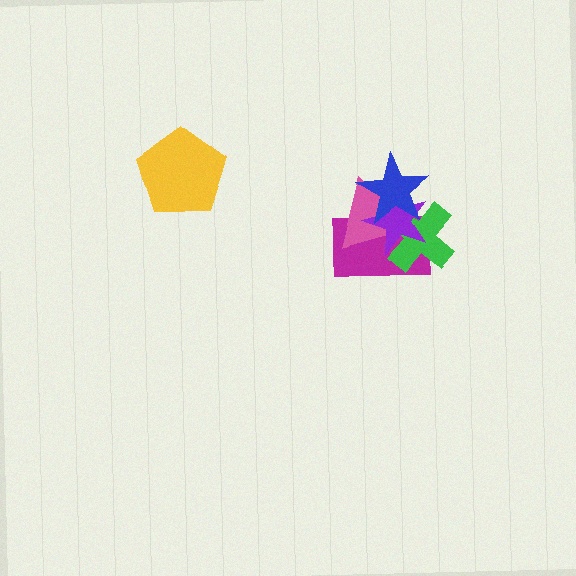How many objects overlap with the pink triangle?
4 objects overlap with the pink triangle.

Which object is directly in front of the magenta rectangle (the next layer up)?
The green cross is directly in front of the magenta rectangle.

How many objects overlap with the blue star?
4 objects overlap with the blue star.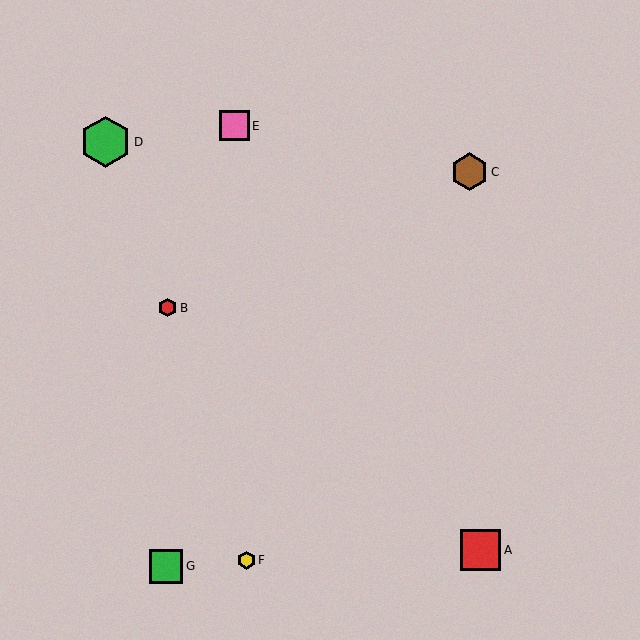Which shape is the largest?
The green hexagon (labeled D) is the largest.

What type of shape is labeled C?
Shape C is a brown hexagon.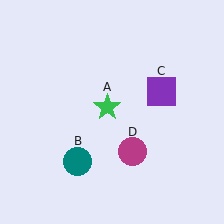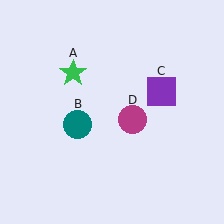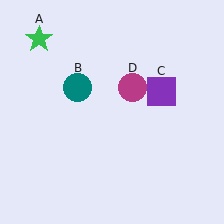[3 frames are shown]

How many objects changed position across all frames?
3 objects changed position: green star (object A), teal circle (object B), magenta circle (object D).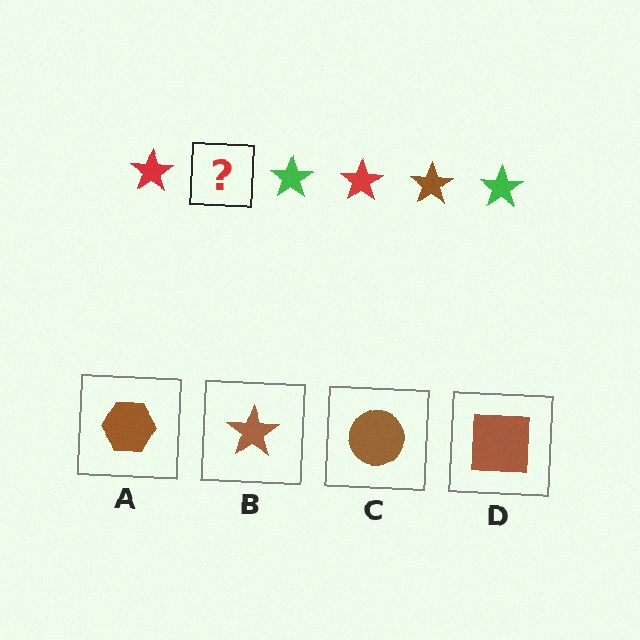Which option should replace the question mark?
Option B.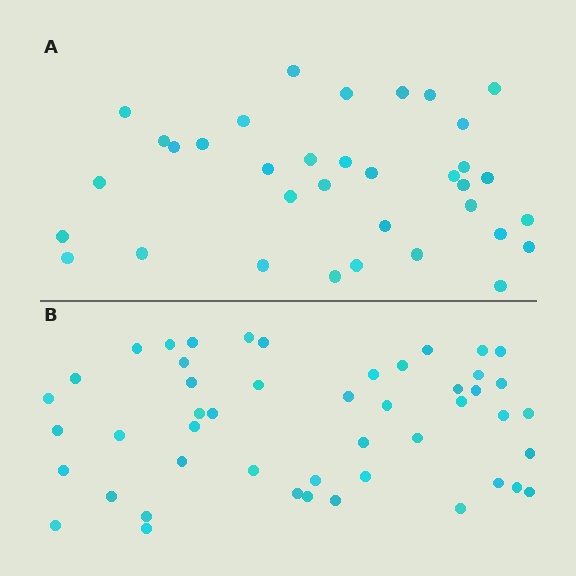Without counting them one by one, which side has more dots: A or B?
Region B (the bottom region) has more dots.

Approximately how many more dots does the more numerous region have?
Region B has approximately 15 more dots than region A.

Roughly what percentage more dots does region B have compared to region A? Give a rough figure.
About 35% more.